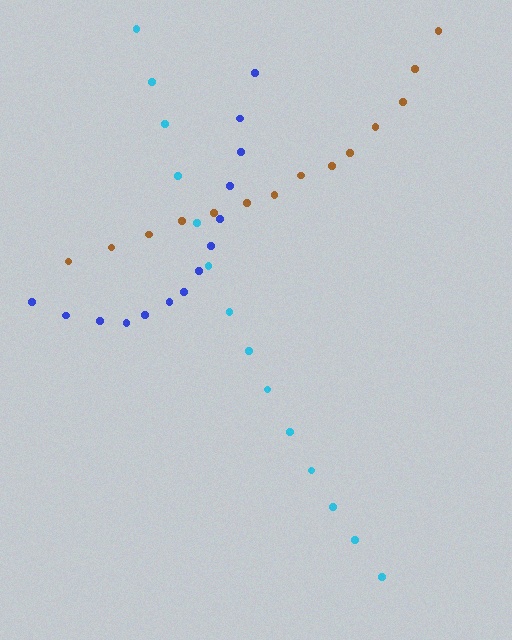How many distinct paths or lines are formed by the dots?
There are 3 distinct paths.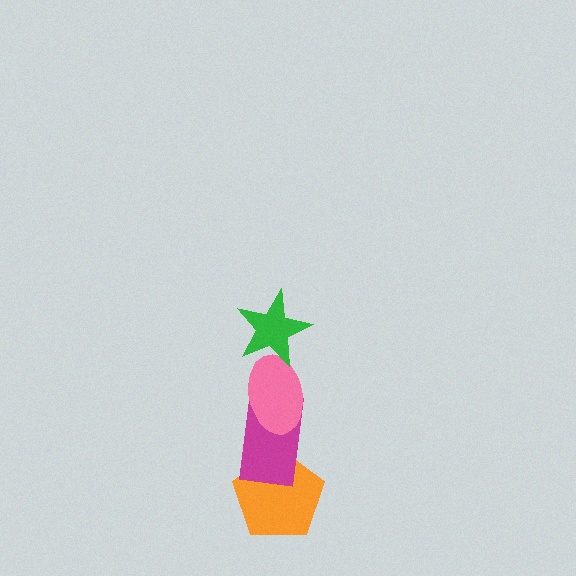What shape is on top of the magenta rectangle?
The pink ellipse is on top of the magenta rectangle.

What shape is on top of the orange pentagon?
The magenta rectangle is on top of the orange pentagon.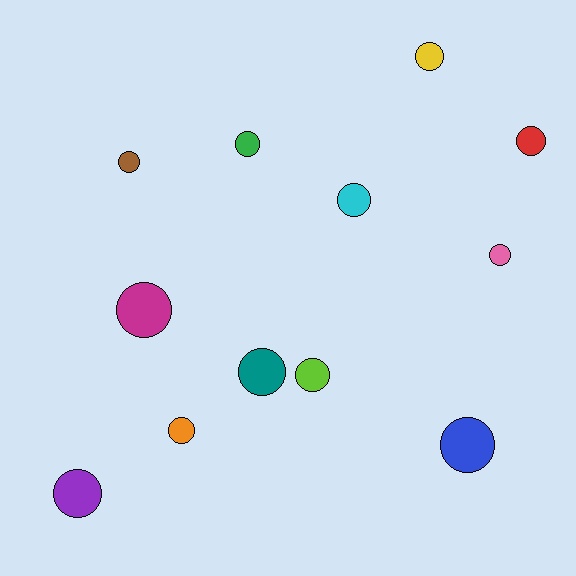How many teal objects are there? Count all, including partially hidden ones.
There is 1 teal object.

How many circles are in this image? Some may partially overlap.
There are 12 circles.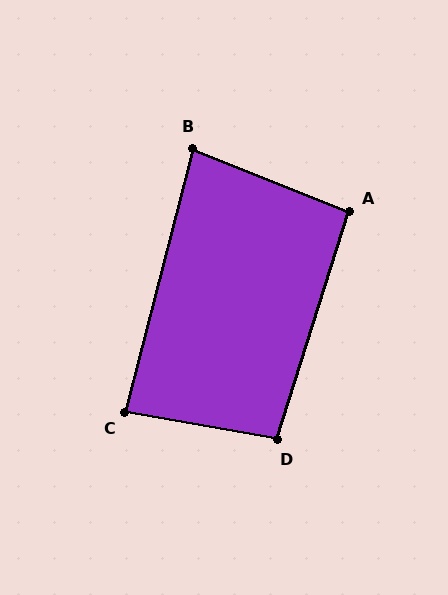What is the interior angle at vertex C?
Approximately 86 degrees (approximately right).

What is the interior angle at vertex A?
Approximately 94 degrees (approximately right).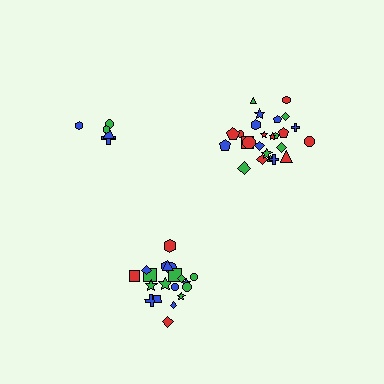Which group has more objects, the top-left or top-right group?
The top-right group.